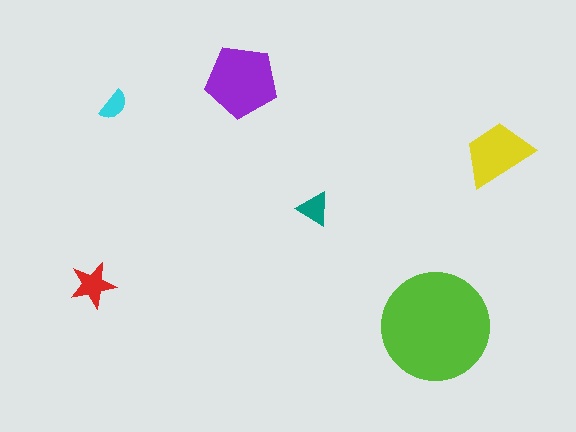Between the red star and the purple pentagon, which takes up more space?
The purple pentagon.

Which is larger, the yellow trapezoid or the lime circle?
The lime circle.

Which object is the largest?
The lime circle.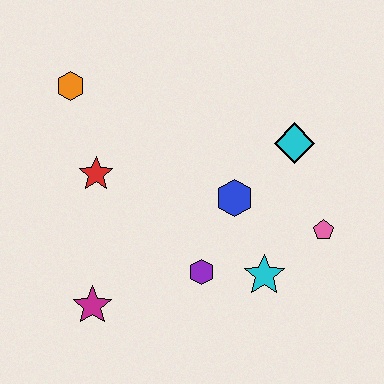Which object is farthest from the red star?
The pink pentagon is farthest from the red star.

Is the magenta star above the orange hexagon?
No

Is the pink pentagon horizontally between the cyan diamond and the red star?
No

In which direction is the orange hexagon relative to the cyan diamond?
The orange hexagon is to the left of the cyan diamond.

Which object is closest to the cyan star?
The purple hexagon is closest to the cyan star.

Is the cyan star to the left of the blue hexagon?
No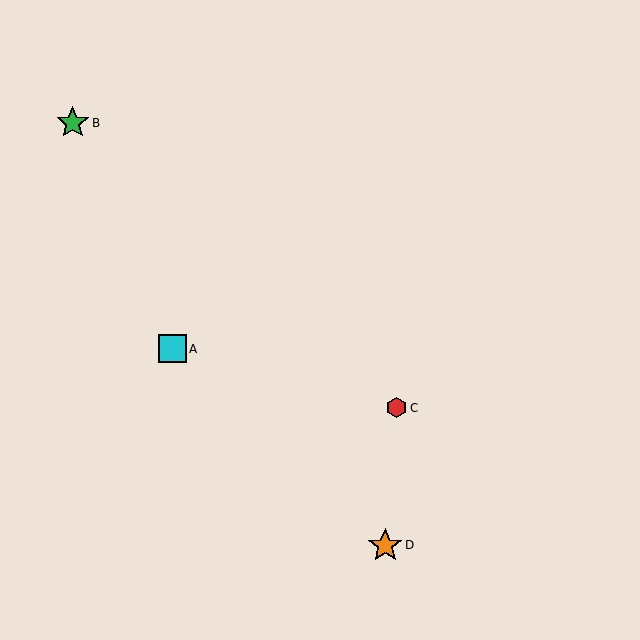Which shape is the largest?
The orange star (labeled D) is the largest.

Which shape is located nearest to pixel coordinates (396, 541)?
The orange star (labeled D) at (385, 545) is nearest to that location.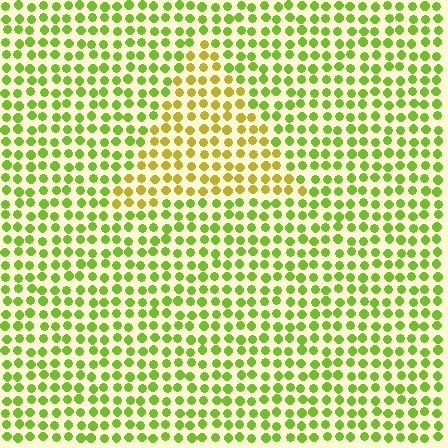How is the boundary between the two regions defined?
The boundary is defined purely by a slight shift in hue (about 37 degrees). Spacing, size, and orientation are identical on both sides.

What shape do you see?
I see a triangle.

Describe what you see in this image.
The image is filled with small lime elements in a uniform arrangement. A triangle-shaped region is visible where the elements are tinted to a slightly different hue, forming a subtle color boundary.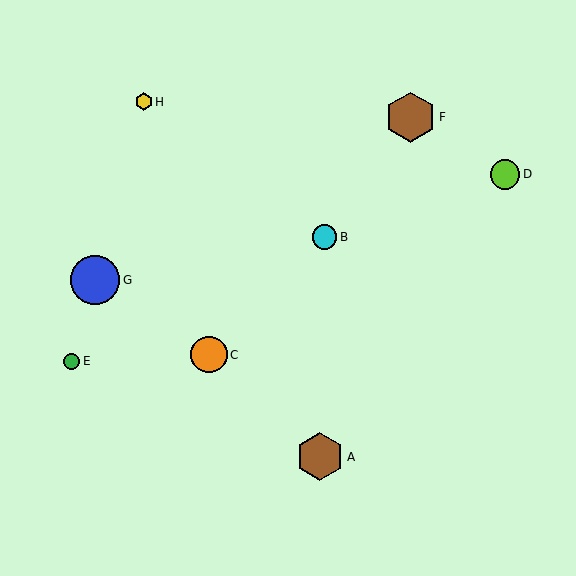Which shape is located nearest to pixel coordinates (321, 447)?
The brown hexagon (labeled A) at (320, 457) is nearest to that location.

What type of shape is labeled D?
Shape D is a lime circle.